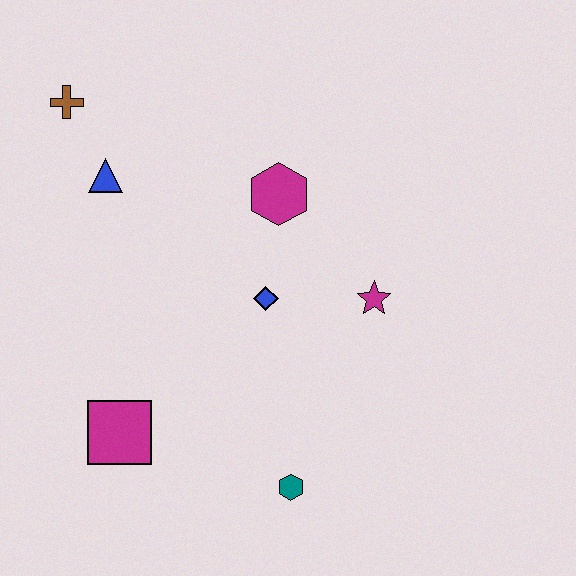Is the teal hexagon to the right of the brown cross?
Yes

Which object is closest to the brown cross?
The blue triangle is closest to the brown cross.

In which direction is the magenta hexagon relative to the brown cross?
The magenta hexagon is to the right of the brown cross.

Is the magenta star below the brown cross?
Yes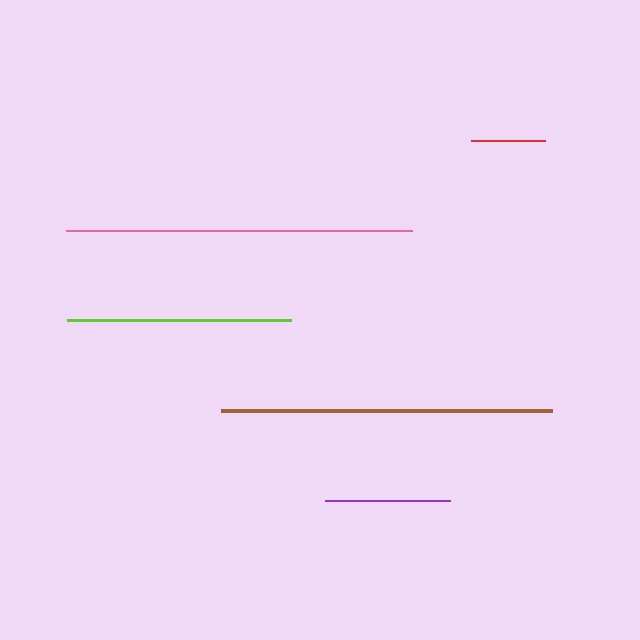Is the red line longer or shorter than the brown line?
The brown line is longer than the red line.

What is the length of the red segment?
The red segment is approximately 75 pixels long.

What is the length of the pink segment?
The pink segment is approximately 346 pixels long.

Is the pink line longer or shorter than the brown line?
The pink line is longer than the brown line.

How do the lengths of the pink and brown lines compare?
The pink and brown lines are approximately the same length.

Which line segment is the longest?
The pink line is the longest at approximately 346 pixels.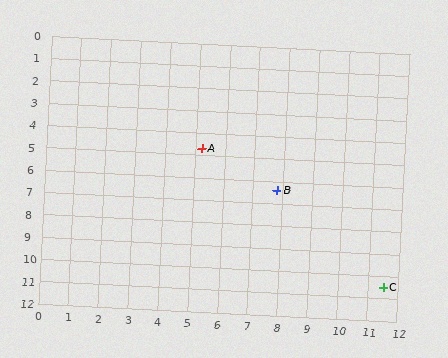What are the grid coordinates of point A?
Point A is at approximately (5.2, 4.7).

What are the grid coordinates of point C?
Point C is at approximately (11.5, 10.5).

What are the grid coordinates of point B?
Point B is at approximately (7.8, 6.4).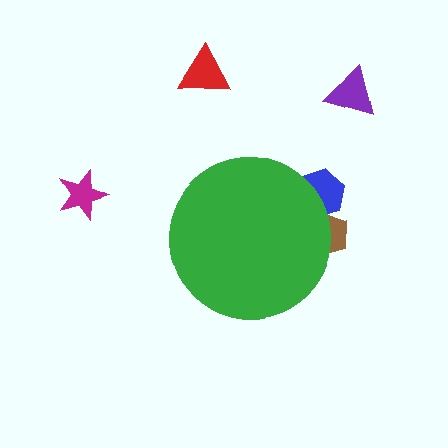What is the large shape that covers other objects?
A green circle.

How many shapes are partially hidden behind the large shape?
2 shapes are partially hidden.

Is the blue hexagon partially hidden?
Yes, the blue hexagon is partially hidden behind the green circle.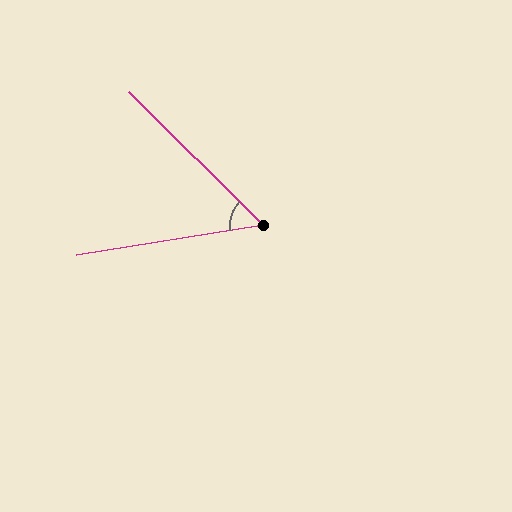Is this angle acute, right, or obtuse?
It is acute.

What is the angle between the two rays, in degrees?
Approximately 54 degrees.